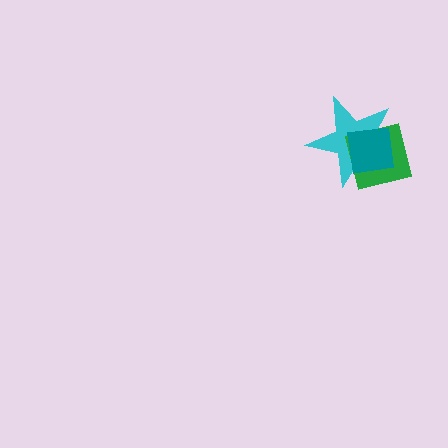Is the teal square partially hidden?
No, no other shape covers it.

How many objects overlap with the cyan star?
2 objects overlap with the cyan star.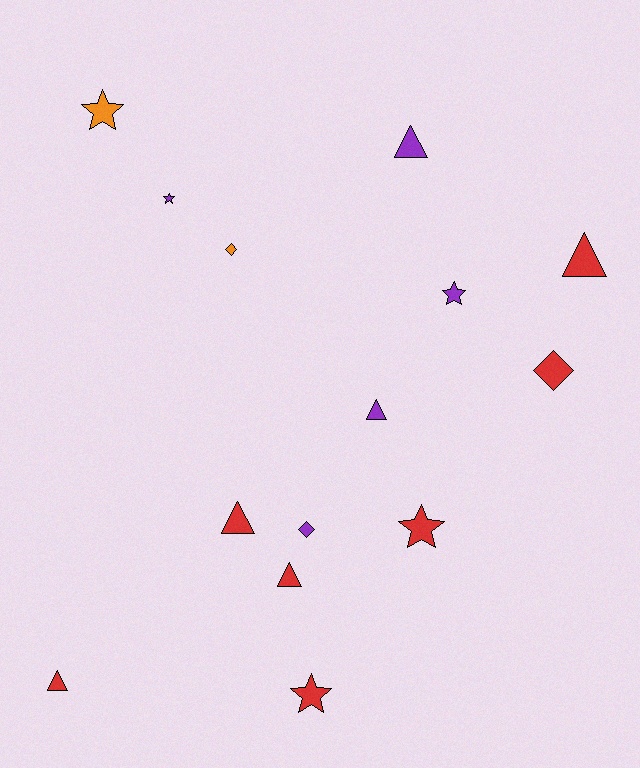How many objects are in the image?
There are 14 objects.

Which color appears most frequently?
Red, with 7 objects.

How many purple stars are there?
There are 2 purple stars.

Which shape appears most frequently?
Triangle, with 6 objects.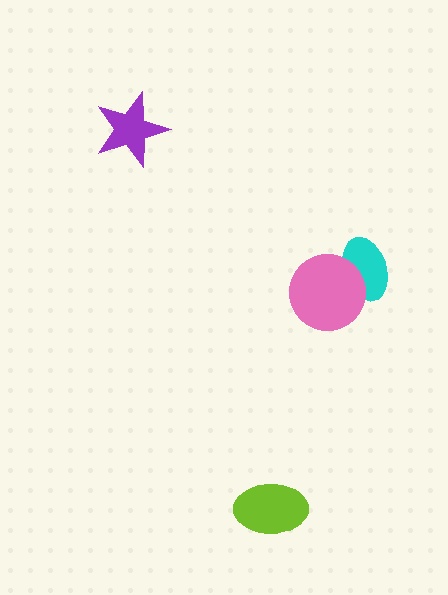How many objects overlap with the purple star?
0 objects overlap with the purple star.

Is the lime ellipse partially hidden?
No, no other shape covers it.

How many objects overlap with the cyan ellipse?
1 object overlaps with the cyan ellipse.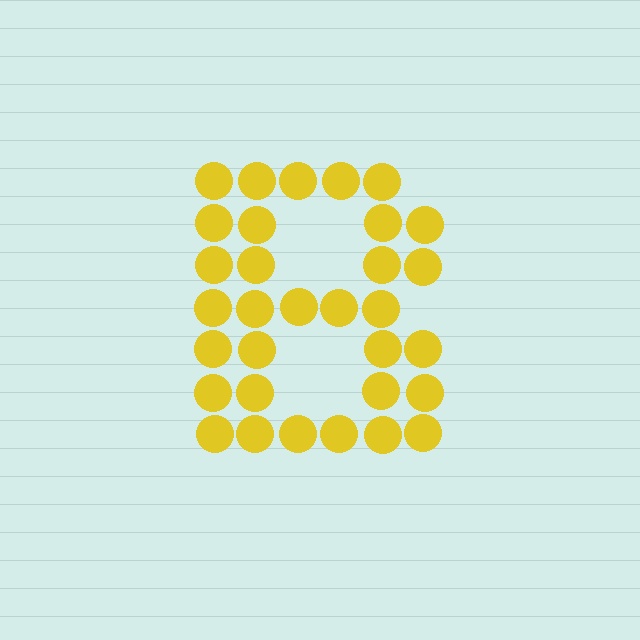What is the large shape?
The large shape is the letter B.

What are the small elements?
The small elements are circles.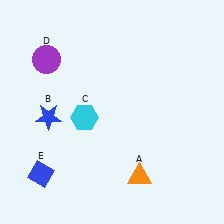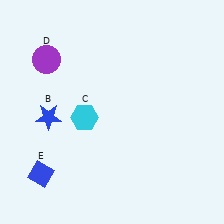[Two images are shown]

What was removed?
The orange triangle (A) was removed in Image 2.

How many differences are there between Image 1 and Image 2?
There is 1 difference between the two images.